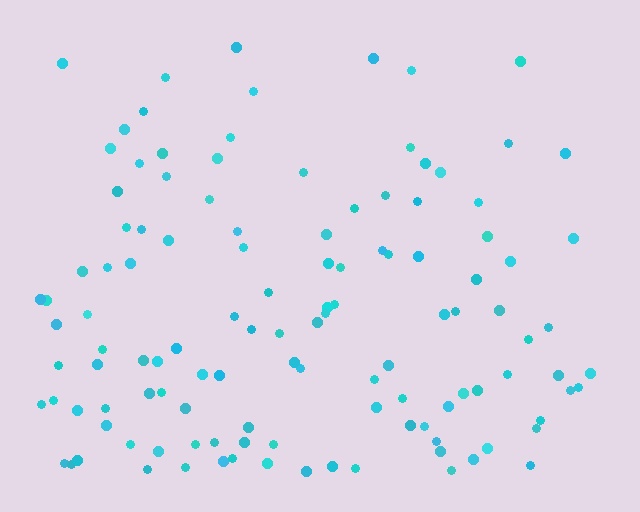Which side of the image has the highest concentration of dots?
The bottom.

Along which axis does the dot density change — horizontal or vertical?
Vertical.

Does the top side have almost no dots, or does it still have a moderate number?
Still a moderate number, just noticeably fewer than the bottom.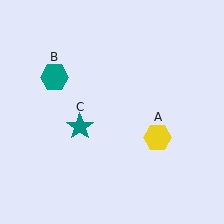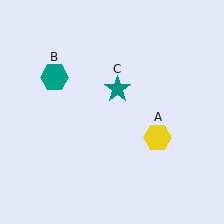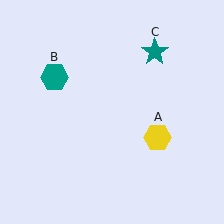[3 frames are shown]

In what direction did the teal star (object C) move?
The teal star (object C) moved up and to the right.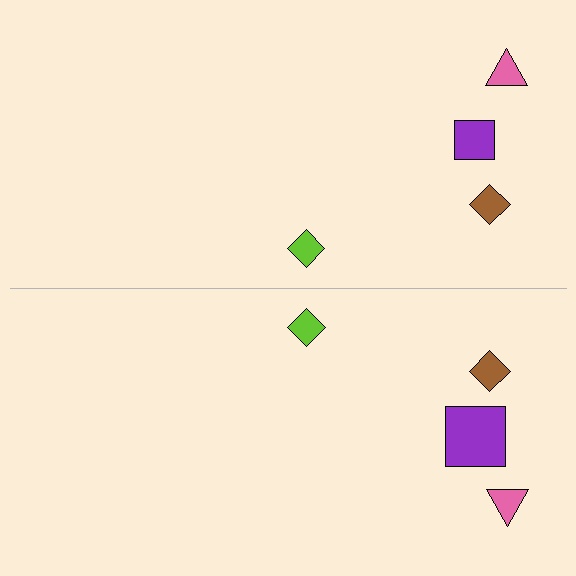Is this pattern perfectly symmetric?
No, the pattern is not perfectly symmetric. The purple square on the bottom side has a different size than its mirror counterpart.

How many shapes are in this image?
There are 8 shapes in this image.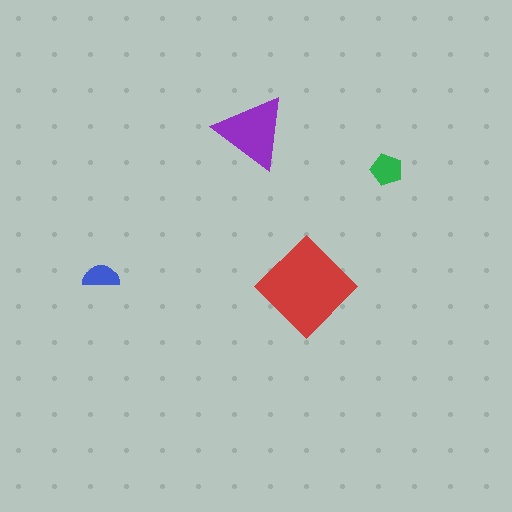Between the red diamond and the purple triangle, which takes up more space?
The red diamond.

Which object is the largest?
The red diamond.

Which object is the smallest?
The blue semicircle.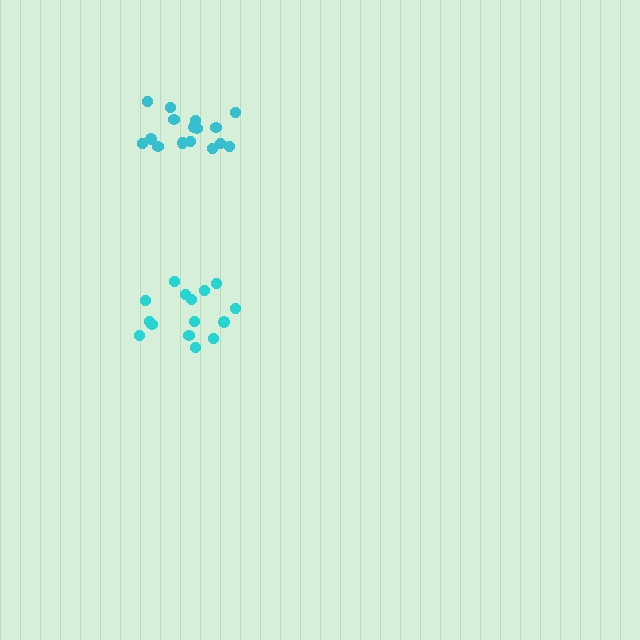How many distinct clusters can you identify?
There are 2 distinct clusters.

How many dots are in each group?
Group 1: 15 dots, Group 2: 16 dots (31 total).